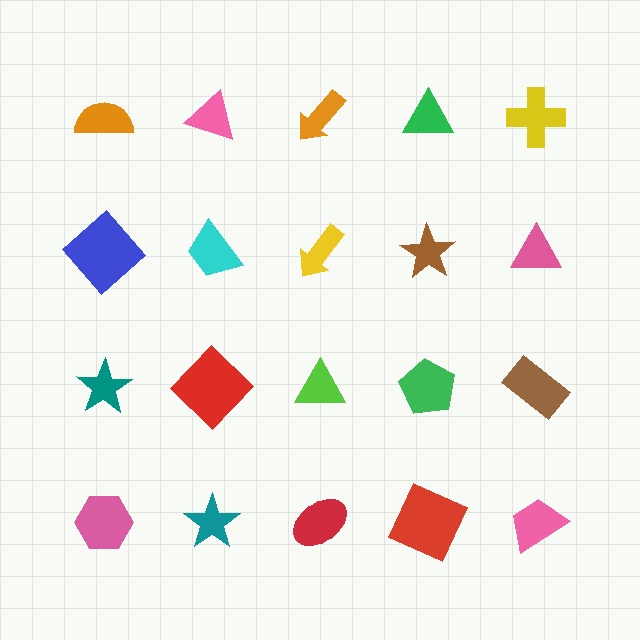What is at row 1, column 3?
An orange arrow.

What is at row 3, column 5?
A brown rectangle.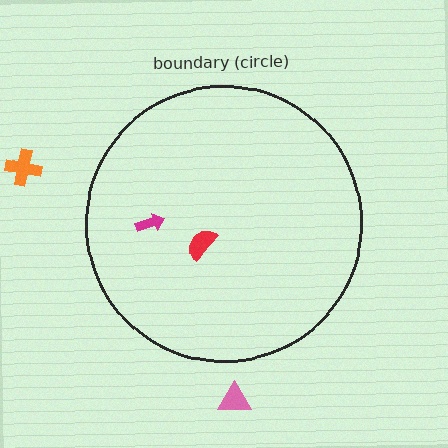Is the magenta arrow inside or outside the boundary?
Inside.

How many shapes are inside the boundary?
2 inside, 2 outside.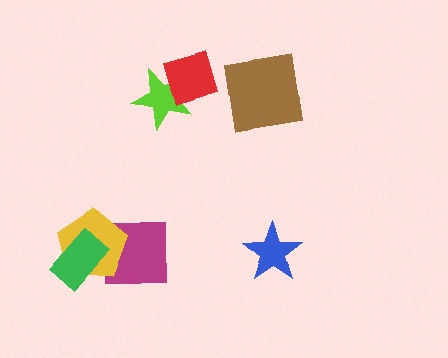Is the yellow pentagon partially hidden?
Yes, it is partially covered by another shape.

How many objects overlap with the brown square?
0 objects overlap with the brown square.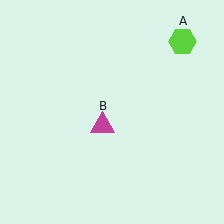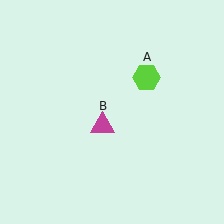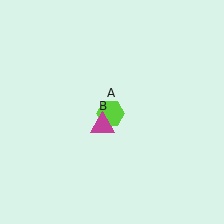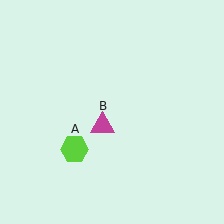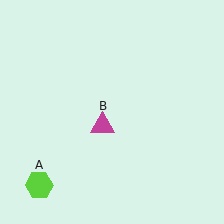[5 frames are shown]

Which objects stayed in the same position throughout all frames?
Magenta triangle (object B) remained stationary.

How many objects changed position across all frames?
1 object changed position: lime hexagon (object A).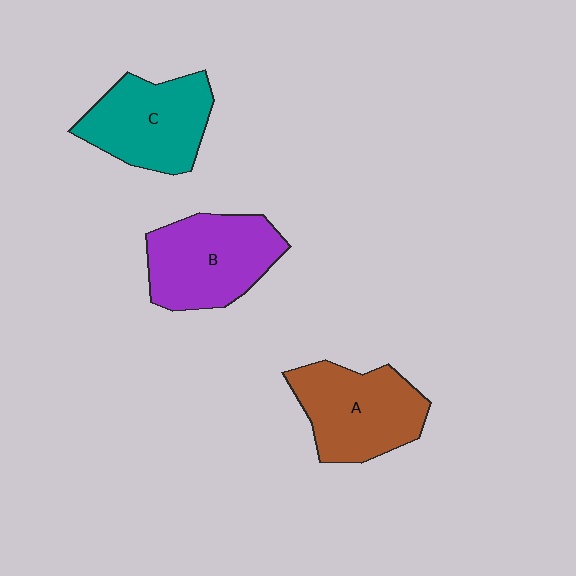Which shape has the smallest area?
Shape C (teal).